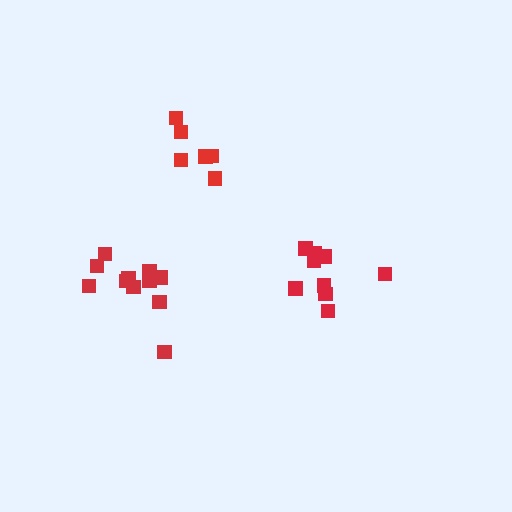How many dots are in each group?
Group 1: 11 dots, Group 2: 9 dots, Group 3: 6 dots (26 total).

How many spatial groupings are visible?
There are 3 spatial groupings.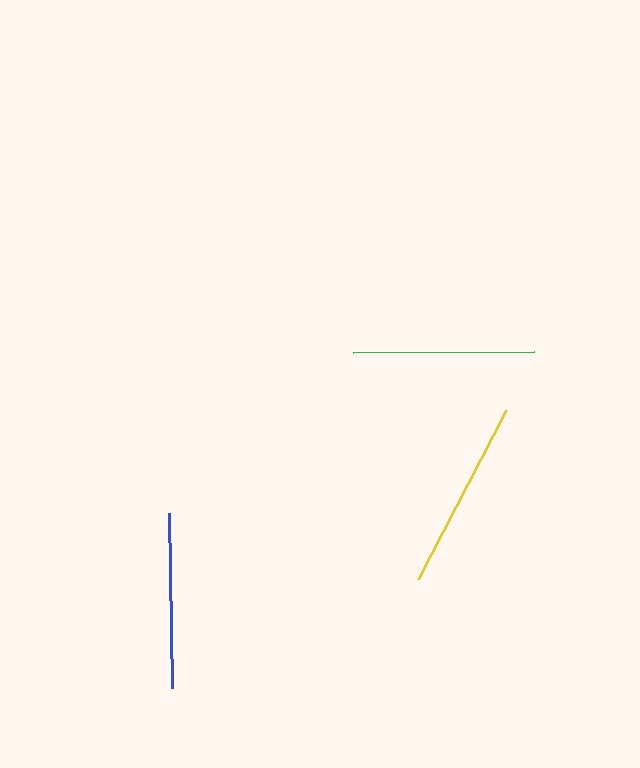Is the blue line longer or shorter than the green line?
The green line is longer than the blue line.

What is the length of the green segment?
The green segment is approximately 181 pixels long.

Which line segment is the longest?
The yellow line is the longest at approximately 190 pixels.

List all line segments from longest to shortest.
From longest to shortest: yellow, green, blue.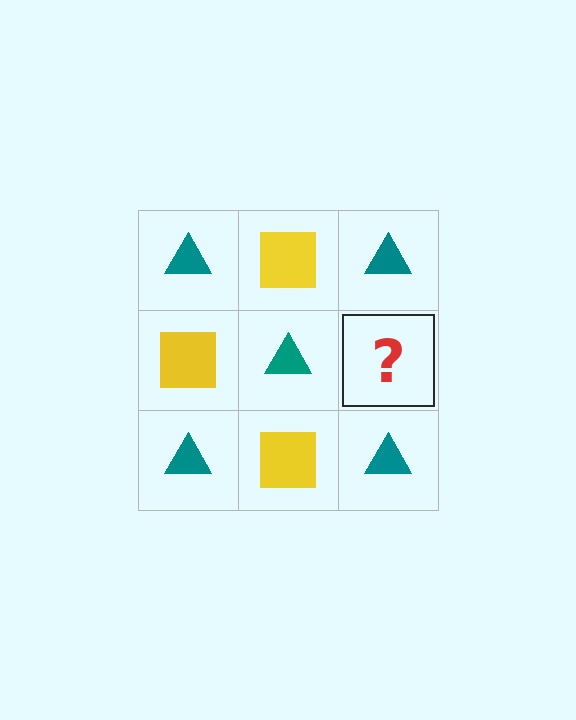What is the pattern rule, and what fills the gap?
The rule is that it alternates teal triangle and yellow square in a checkerboard pattern. The gap should be filled with a yellow square.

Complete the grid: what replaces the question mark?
The question mark should be replaced with a yellow square.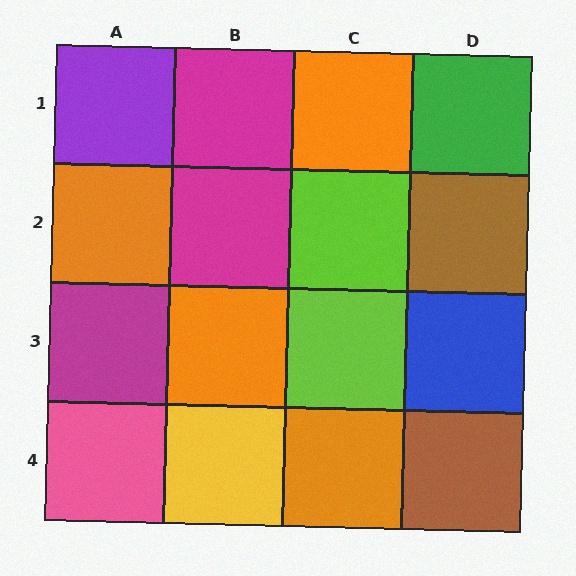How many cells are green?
1 cell is green.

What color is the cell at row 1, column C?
Orange.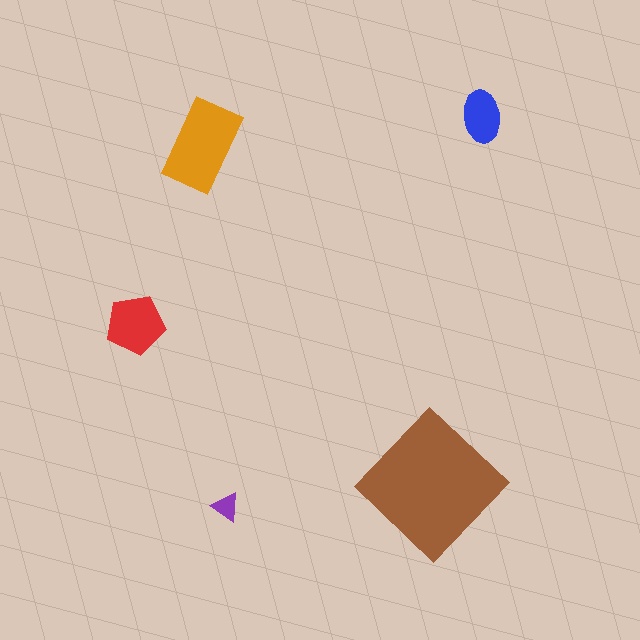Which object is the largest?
The brown diamond.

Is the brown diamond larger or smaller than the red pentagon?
Larger.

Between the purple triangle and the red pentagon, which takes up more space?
The red pentagon.